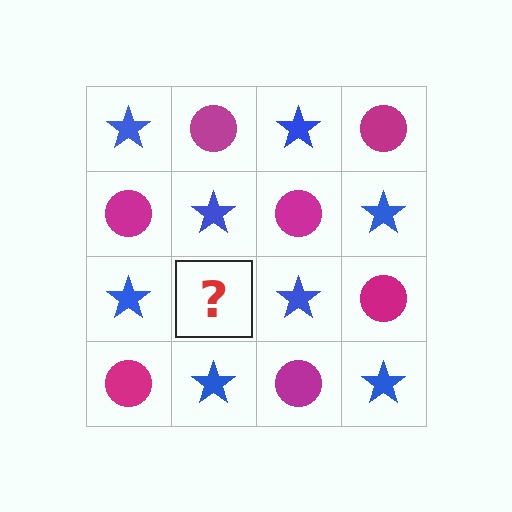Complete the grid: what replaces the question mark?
The question mark should be replaced with a magenta circle.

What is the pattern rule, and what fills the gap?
The rule is that it alternates blue star and magenta circle in a checkerboard pattern. The gap should be filled with a magenta circle.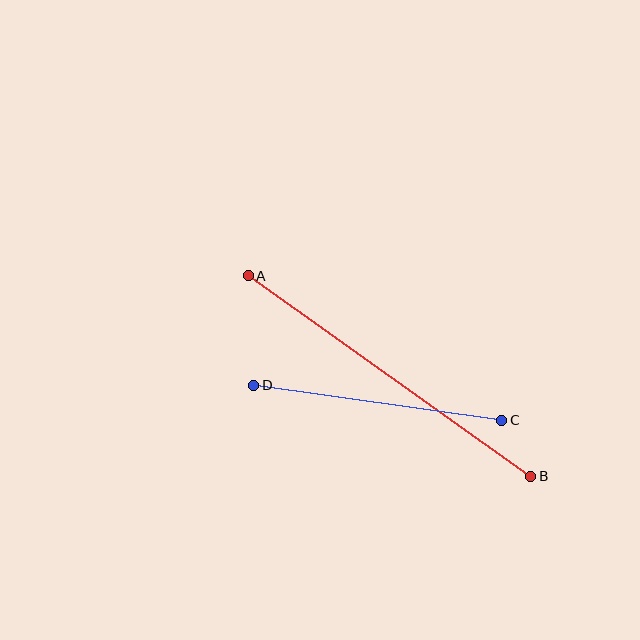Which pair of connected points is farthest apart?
Points A and B are farthest apart.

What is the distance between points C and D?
The distance is approximately 250 pixels.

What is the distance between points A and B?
The distance is approximately 346 pixels.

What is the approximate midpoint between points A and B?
The midpoint is at approximately (389, 376) pixels.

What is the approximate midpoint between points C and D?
The midpoint is at approximately (378, 403) pixels.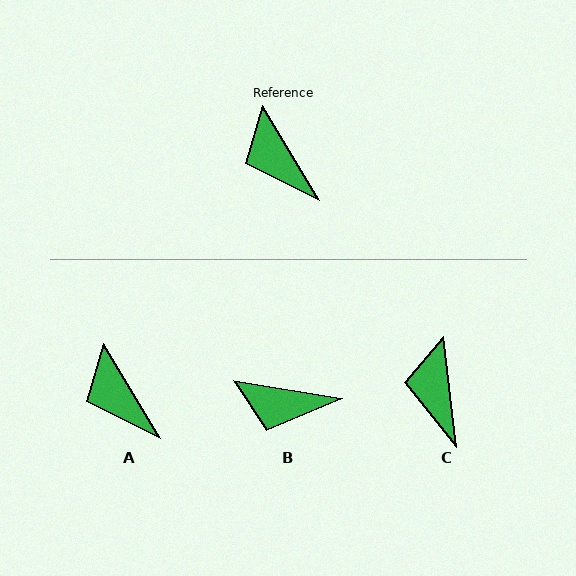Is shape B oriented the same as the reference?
No, it is off by about 50 degrees.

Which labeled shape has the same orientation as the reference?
A.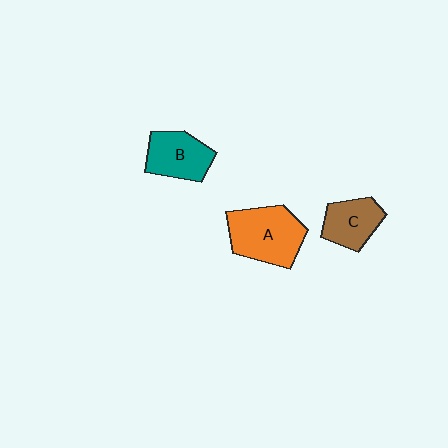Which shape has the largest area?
Shape A (orange).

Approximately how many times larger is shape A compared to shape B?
Approximately 1.4 times.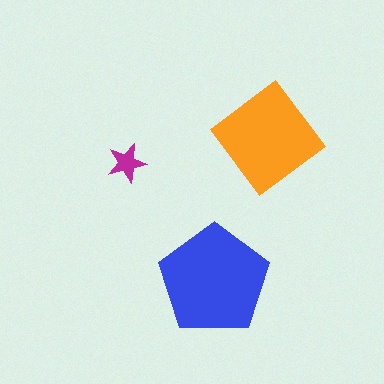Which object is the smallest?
The magenta star.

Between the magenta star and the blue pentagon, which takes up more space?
The blue pentagon.